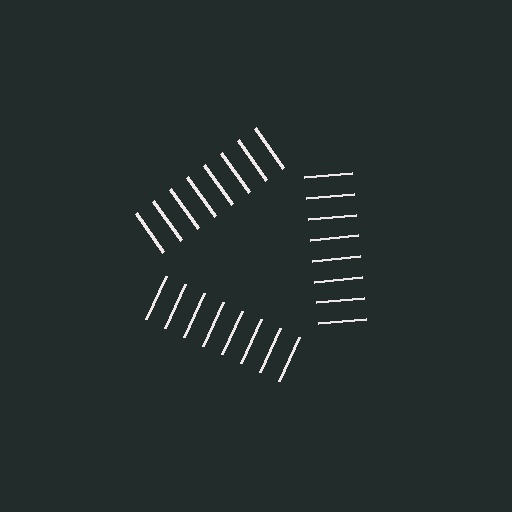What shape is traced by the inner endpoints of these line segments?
An illusory triangle — the line segments terminate on its edges but no continuous stroke is drawn.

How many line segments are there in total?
24 — 8 along each of the 3 edges.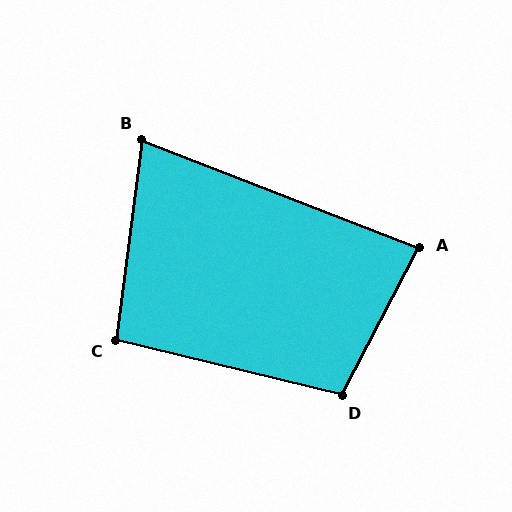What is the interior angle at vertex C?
Approximately 96 degrees (obtuse).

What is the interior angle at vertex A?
Approximately 84 degrees (acute).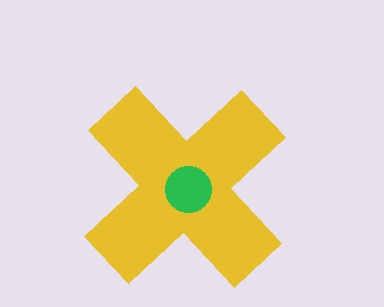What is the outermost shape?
The yellow cross.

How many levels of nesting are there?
2.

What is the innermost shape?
The green circle.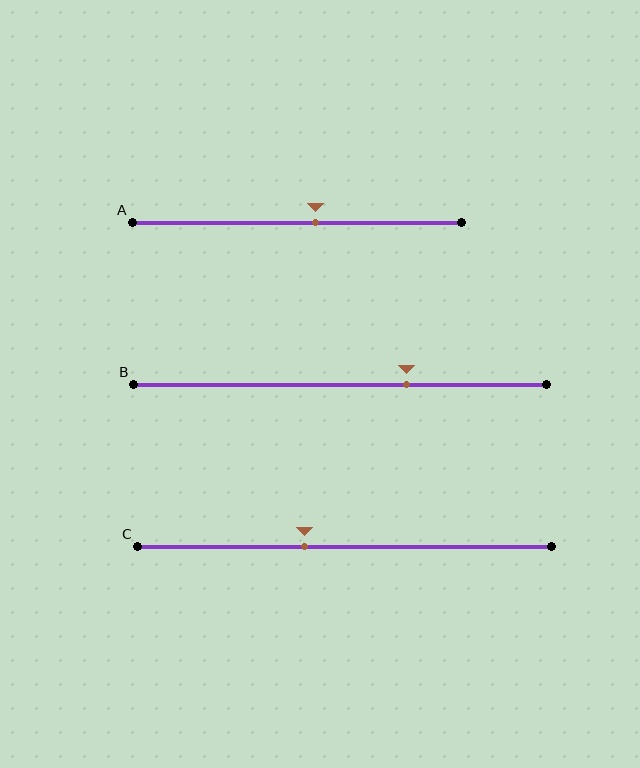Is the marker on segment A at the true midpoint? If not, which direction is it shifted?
No, the marker on segment A is shifted to the right by about 5% of the segment length.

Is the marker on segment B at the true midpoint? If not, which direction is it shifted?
No, the marker on segment B is shifted to the right by about 16% of the segment length.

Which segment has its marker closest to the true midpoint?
Segment A has its marker closest to the true midpoint.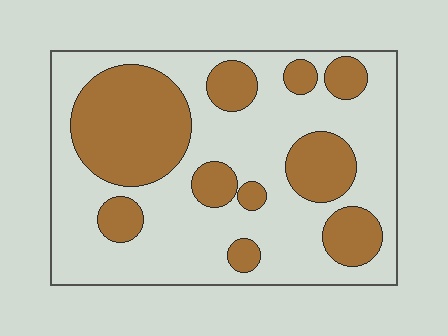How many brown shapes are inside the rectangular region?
10.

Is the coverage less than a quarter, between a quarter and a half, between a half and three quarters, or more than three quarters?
Between a quarter and a half.